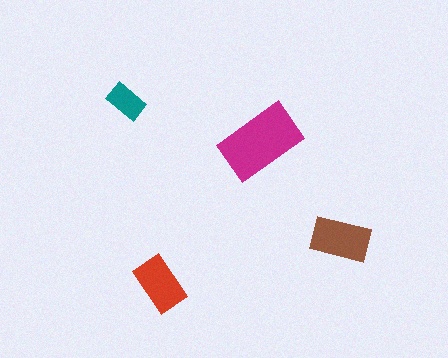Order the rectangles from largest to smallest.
the magenta one, the brown one, the red one, the teal one.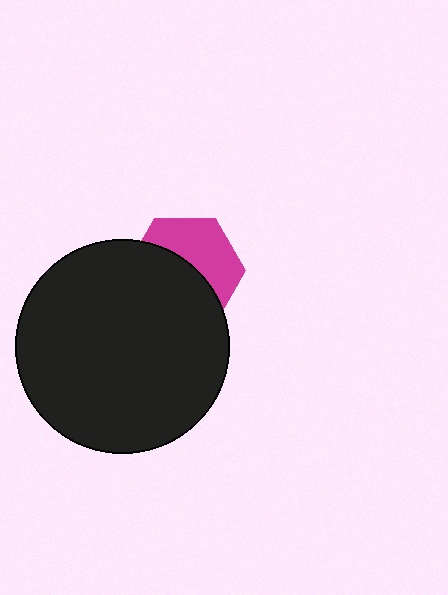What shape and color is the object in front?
The object in front is a black circle.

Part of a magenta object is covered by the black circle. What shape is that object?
It is a hexagon.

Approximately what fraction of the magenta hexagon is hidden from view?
Roughly 55% of the magenta hexagon is hidden behind the black circle.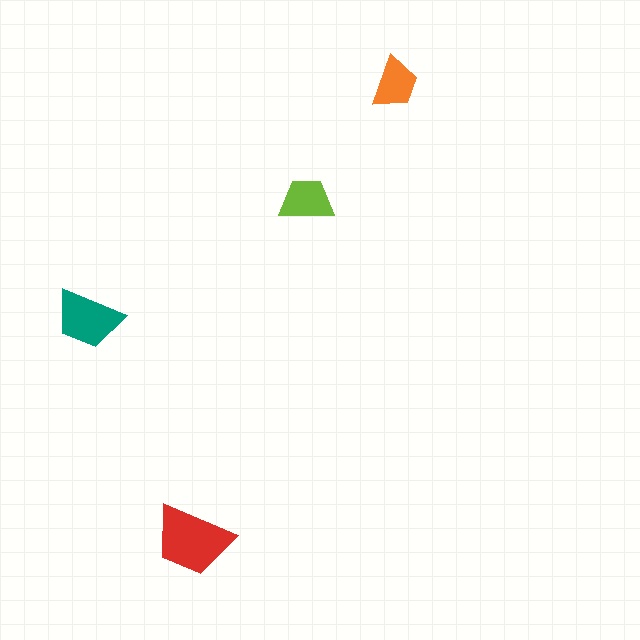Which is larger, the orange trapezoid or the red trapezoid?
The red one.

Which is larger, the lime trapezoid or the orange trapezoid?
The lime one.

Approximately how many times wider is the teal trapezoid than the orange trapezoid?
About 1.5 times wider.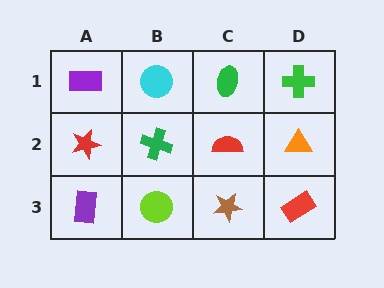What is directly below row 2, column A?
A purple rectangle.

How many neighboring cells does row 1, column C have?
3.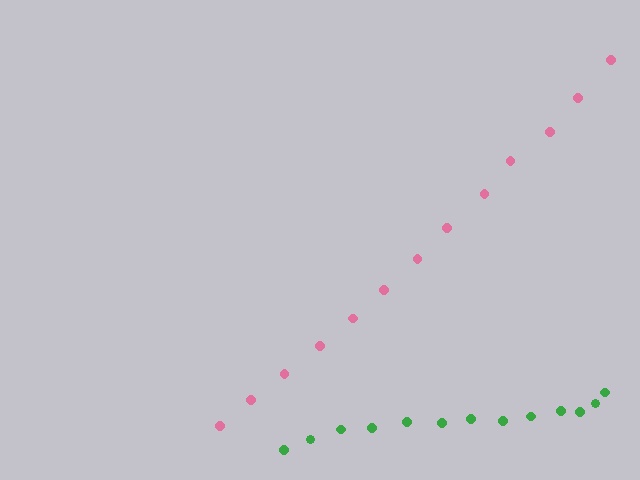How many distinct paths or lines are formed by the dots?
There are 2 distinct paths.